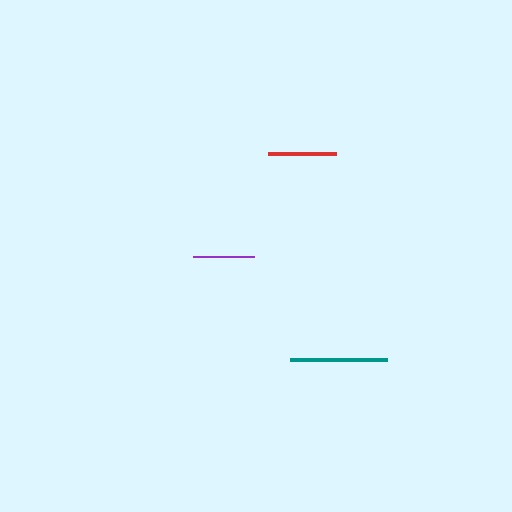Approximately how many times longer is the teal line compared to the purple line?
The teal line is approximately 1.6 times the length of the purple line.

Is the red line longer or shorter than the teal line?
The teal line is longer than the red line.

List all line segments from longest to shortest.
From longest to shortest: teal, red, purple.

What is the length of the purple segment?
The purple segment is approximately 61 pixels long.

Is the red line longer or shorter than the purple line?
The red line is longer than the purple line.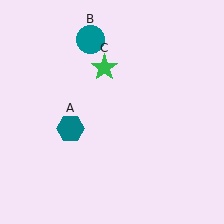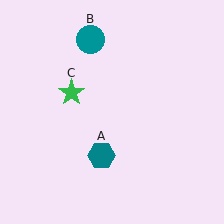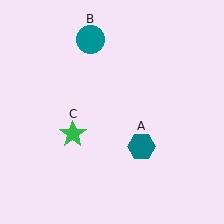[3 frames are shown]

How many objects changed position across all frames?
2 objects changed position: teal hexagon (object A), green star (object C).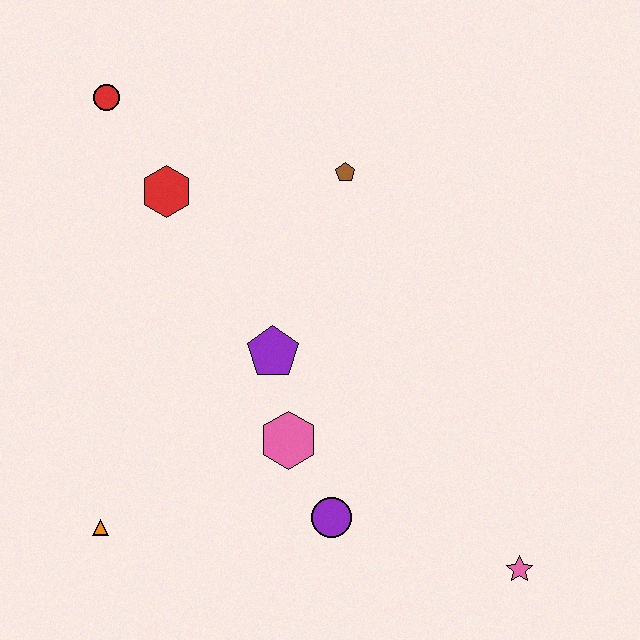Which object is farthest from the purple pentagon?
The pink star is farthest from the purple pentagon.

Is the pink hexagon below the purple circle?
No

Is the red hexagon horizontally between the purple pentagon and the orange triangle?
Yes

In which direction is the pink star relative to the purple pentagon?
The pink star is to the right of the purple pentagon.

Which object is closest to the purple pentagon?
The pink hexagon is closest to the purple pentagon.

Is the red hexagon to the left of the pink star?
Yes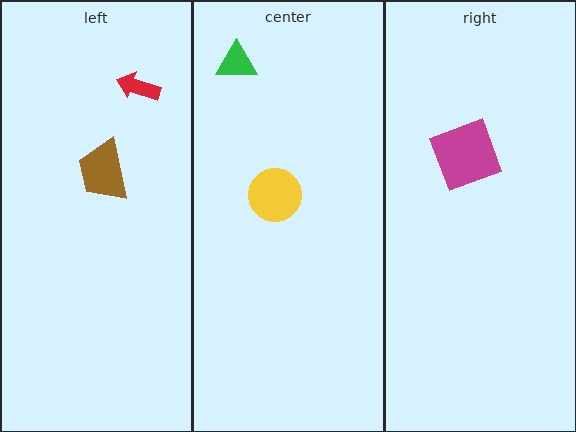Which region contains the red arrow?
The left region.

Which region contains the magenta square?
The right region.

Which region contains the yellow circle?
The center region.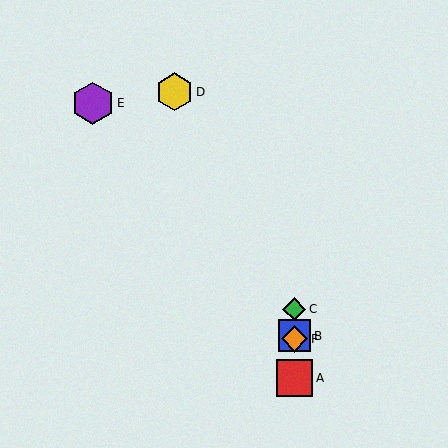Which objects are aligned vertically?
Objects A, B, C, F are aligned vertically.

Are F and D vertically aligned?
No, F is at x≈294 and D is at x≈174.